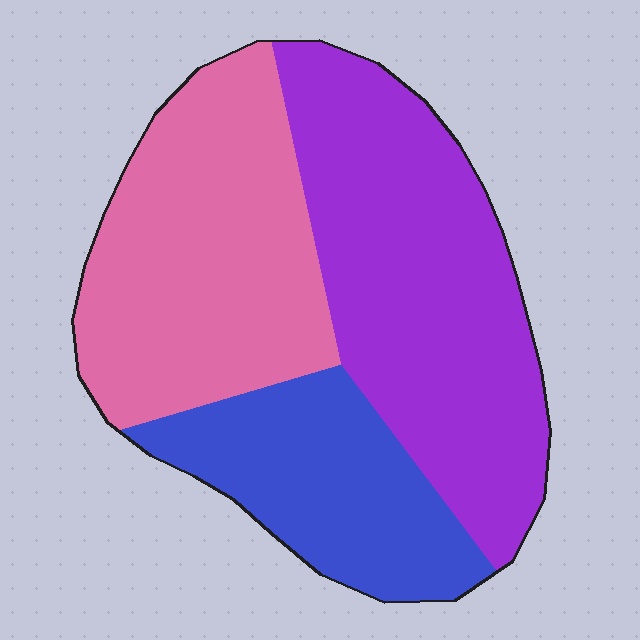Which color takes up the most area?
Purple, at roughly 40%.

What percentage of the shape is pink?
Pink takes up about three eighths (3/8) of the shape.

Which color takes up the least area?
Blue, at roughly 25%.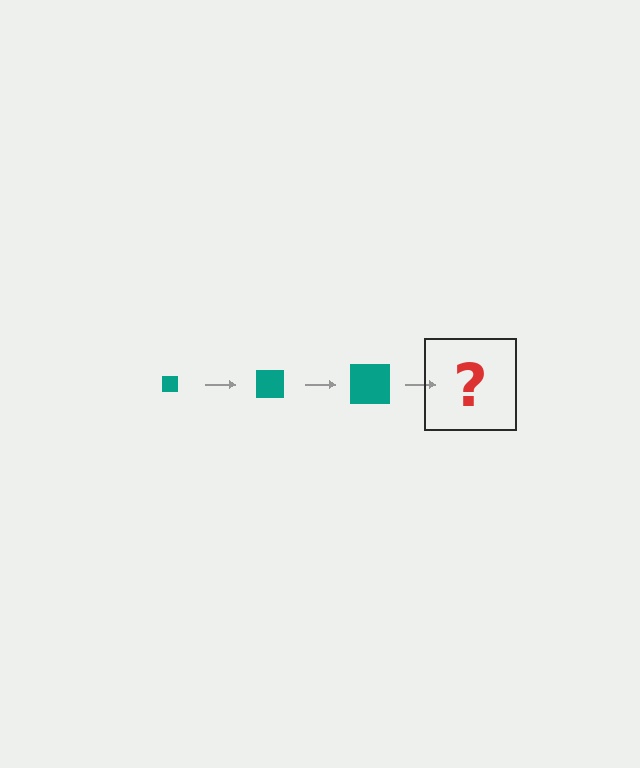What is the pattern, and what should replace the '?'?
The pattern is that the square gets progressively larger each step. The '?' should be a teal square, larger than the previous one.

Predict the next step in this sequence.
The next step is a teal square, larger than the previous one.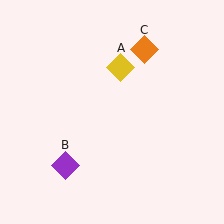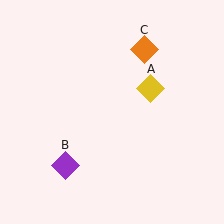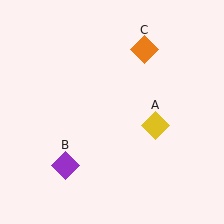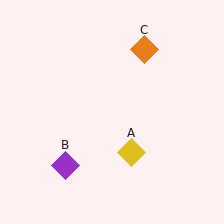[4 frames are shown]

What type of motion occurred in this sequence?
The yellow diamond (object A) rotated clockwise around the center of the scene.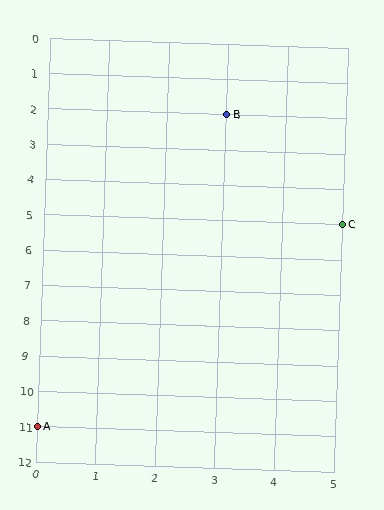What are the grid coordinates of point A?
Point A is at grid coordinates (0, 11).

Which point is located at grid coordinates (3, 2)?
Point B is at (3, 2).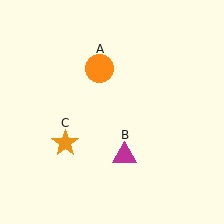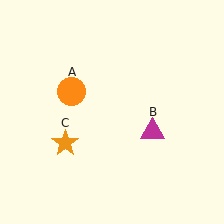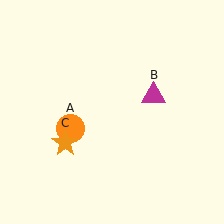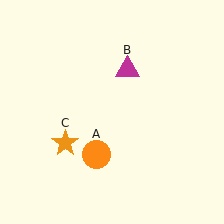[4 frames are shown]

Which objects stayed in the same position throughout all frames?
Orange star (object C) remained stationary.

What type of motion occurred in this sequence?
The orange circle (object A), magenta triangle (object B) rotated counterclockwise around the center of the scene.